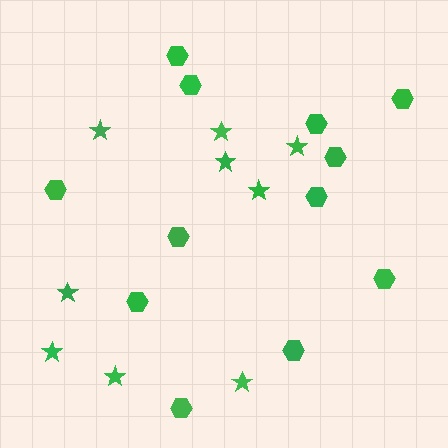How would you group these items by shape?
There are 2 groups: one group of stars (9) and one group of hexagons (12).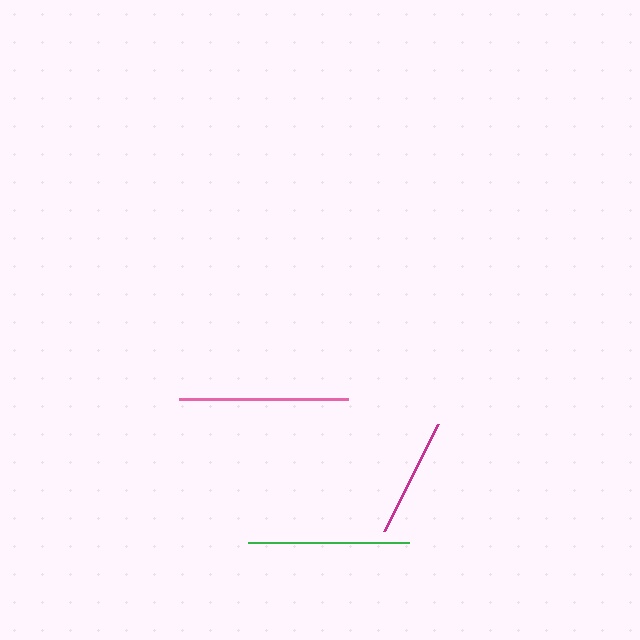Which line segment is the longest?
The pink line is the longest at approximately 169 pixels.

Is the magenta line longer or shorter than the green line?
The green line is longer than the magenta line.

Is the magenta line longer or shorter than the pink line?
The pink line is longer than the magenta line.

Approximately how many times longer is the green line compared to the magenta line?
The green line is approximately 1.3 times the length of the magenta line.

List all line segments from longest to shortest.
From longest to shortest: pink, green, magenta.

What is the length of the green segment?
The green segment is approximately 161 pixels long.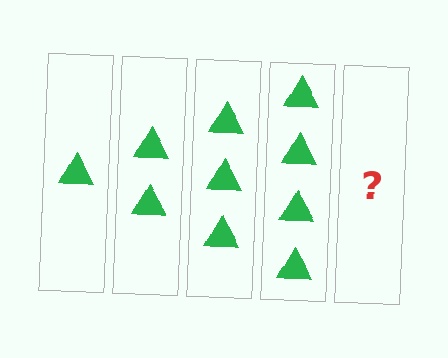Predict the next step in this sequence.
The next step is 5 triangles.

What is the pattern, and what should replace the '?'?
The pattern is that each step adds one more triangle. The '?' should be 5 triangles.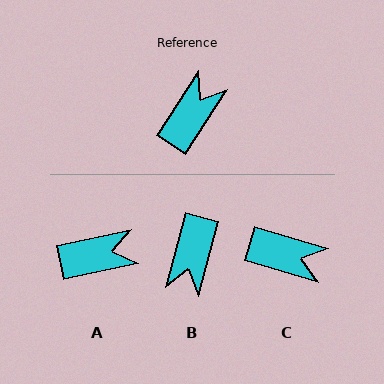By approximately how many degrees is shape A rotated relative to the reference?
Approximately 45 degrees clockwise.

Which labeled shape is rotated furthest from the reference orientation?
B, about 162 degrees away.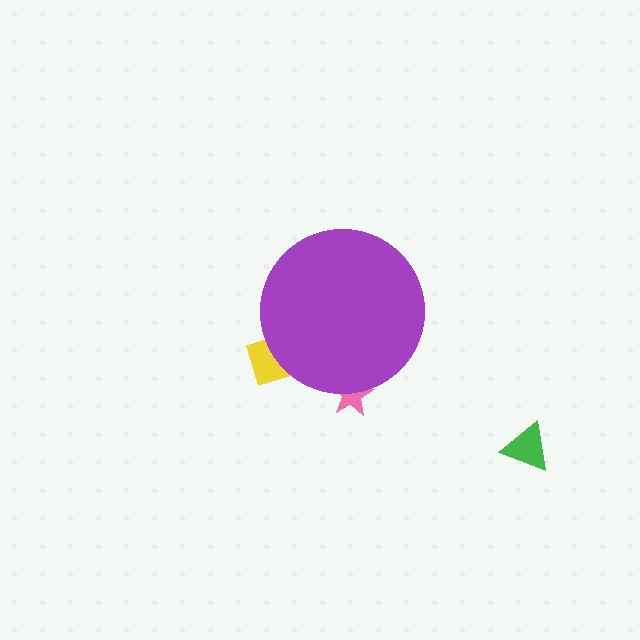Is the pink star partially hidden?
Yes, the pink star is partially hidden behind the purple circle.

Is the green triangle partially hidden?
No, the green triangle is fully visible.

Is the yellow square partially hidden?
Yes, the yellow square is partially hidden behind the purple circle.